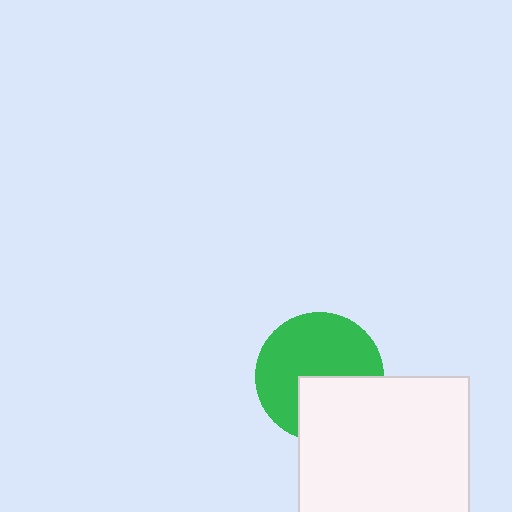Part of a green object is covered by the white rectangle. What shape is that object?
It is a circle.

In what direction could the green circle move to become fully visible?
The green circle could move up. That would shift it out from behind the white rectangle entirely.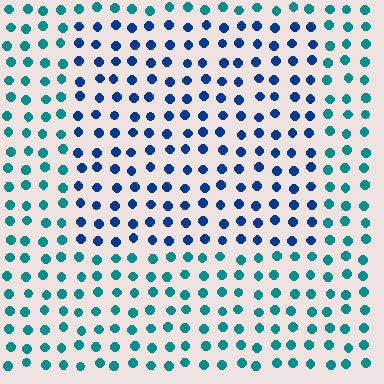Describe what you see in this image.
The image is filled with small teal elements in a uniform arrangement. A rectangle-shaped region is visible where the elements are tinted to a slightly different hue, forming a subtle color boundary.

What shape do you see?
I see a rectangle.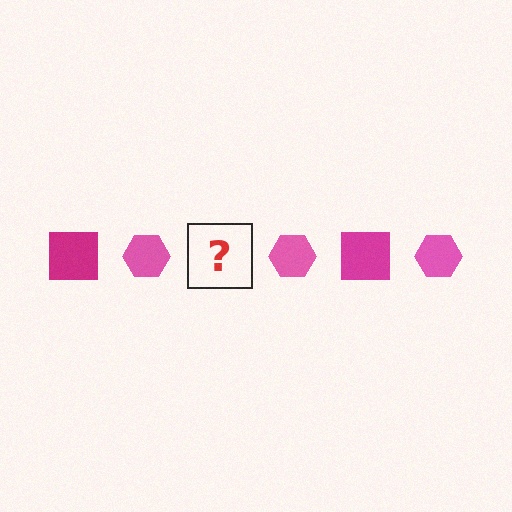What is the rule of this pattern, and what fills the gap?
The rule is that the pattern alternates between magenta square and pink hexagon. The gap should be filled with a magenta square.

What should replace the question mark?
The question mark should be replaced with a magenta square.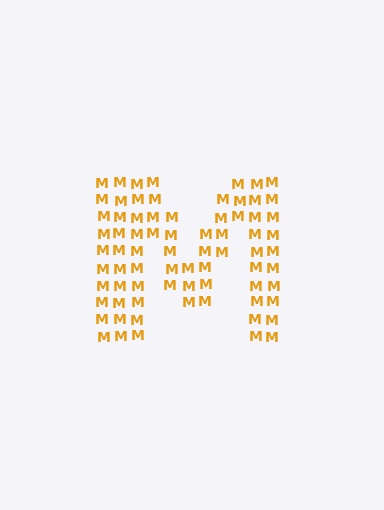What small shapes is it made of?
It is made of small letter M's.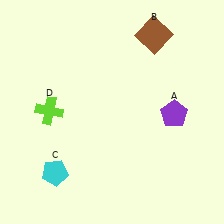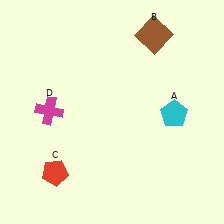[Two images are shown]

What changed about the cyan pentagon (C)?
In Image 1, C is cyan. In Image 2, it changed to red.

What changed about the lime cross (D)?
In Image 1, D is lime. In Image 2, it changed to magenta.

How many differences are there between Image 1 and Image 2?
There are 3 differences between the two images.